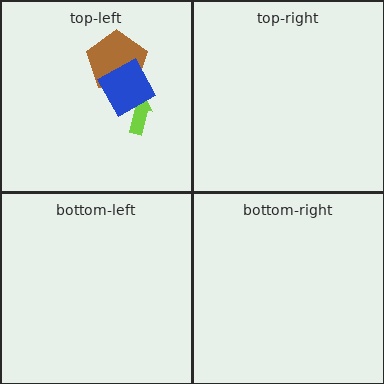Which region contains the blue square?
The top-left region.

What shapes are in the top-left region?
The brown pentagon, the lime arrow, the blue square.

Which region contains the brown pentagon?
The top-left region.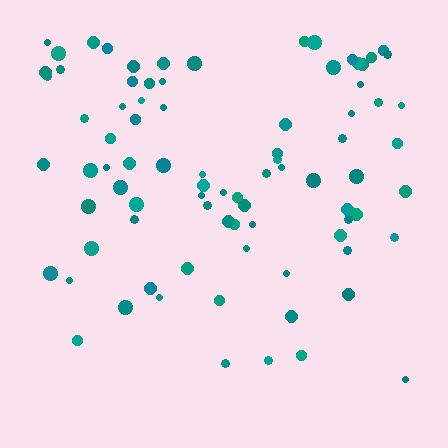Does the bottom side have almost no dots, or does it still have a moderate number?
Still a moderate number, just noticeably fewer than the top.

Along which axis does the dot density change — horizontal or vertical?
Vertical.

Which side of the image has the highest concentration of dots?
The top.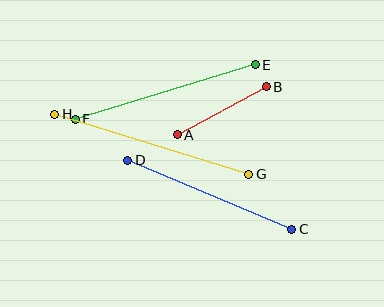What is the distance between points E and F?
The distance is approximately 188 pixels.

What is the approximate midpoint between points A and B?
The midpoint is at approximately (222, 111) pixels.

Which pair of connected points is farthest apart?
Points G and H are farthest apart.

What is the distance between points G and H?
The distance is approximately 203 pixels.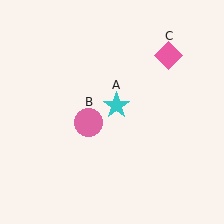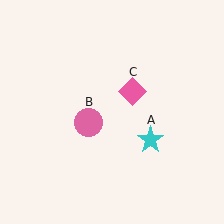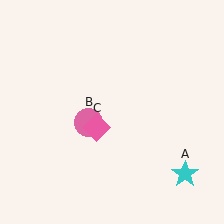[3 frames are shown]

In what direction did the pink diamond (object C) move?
The pink diamond (object C) moved down and to the left.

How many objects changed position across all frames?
2 objects changed position: cyan star (object A), pink diamond (object C).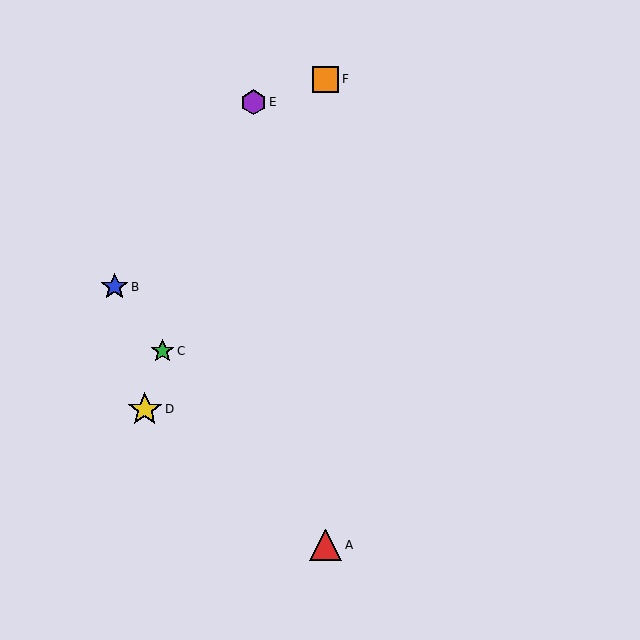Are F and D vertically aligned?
No, F is at x≈326 and D is at x≈145.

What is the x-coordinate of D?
Object D is at x≈145.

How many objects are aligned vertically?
2 objects (A, F) are aligned vertically.